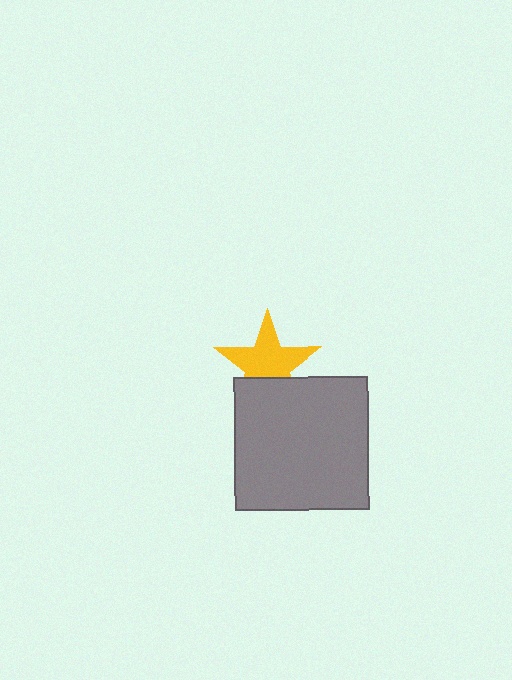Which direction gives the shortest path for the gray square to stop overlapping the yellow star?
Moving down gives the shortest separation.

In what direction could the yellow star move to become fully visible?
The yellow star could move up. That would shift it out from behind the gray square entirely.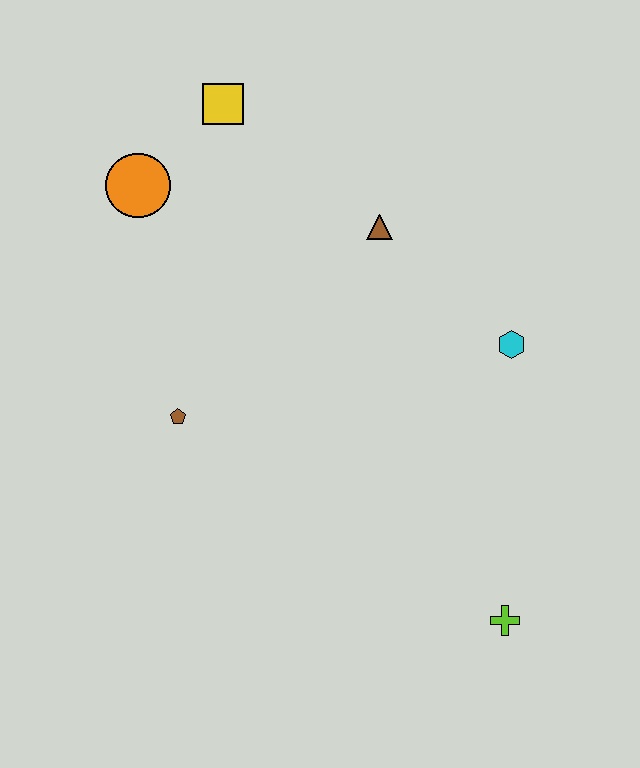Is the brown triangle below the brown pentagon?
No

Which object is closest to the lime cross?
The cyan hexagon is closest to the lime cross.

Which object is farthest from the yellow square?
The lime cross is farthest from the yellow square.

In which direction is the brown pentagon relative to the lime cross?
The brown pentagon is to the left of the lime cross.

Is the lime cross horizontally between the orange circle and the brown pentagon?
No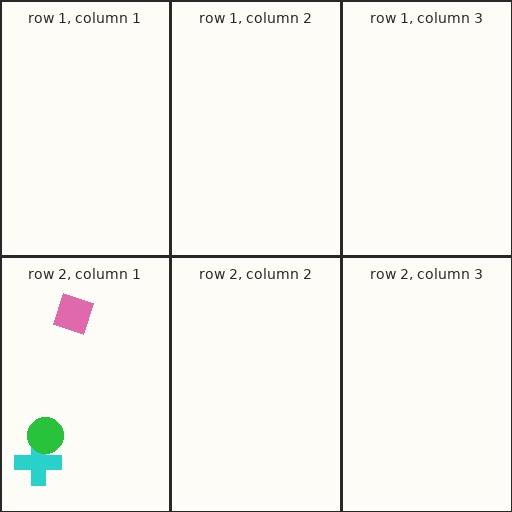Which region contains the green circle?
The row 2, column 1 region.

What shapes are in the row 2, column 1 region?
The pink diamond, the cyan cross, the green circle.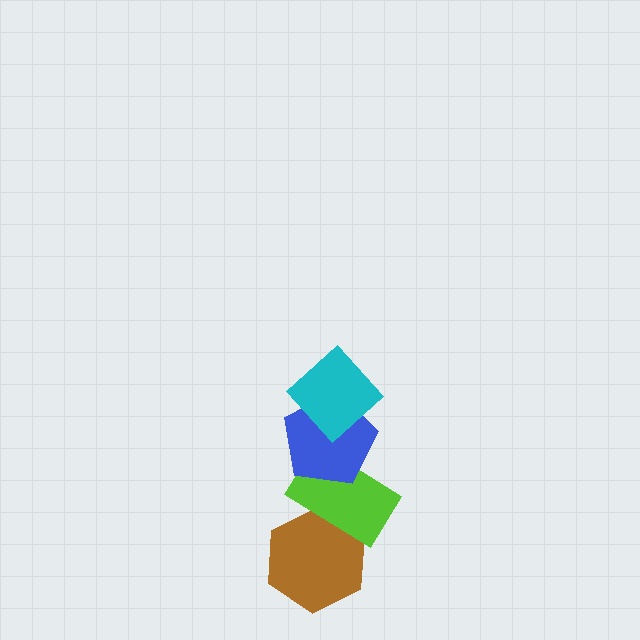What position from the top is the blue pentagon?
The blue pentagon is 2nd from the top.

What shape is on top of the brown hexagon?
The lime rectangle is on top of the brown hexagon.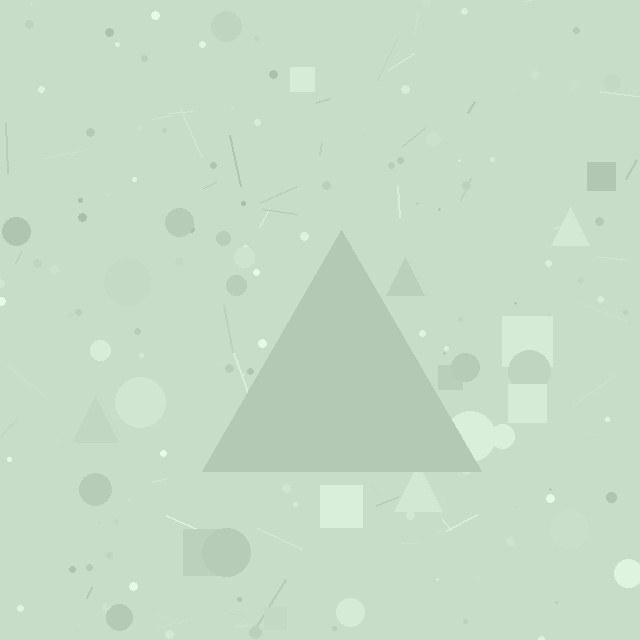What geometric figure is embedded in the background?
A triangle is embedded in the background.